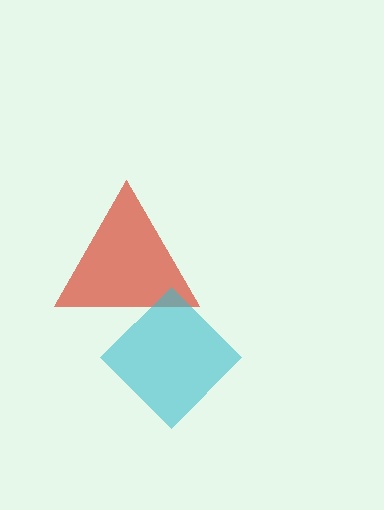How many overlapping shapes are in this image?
There are 2 overlapping shapes in the image.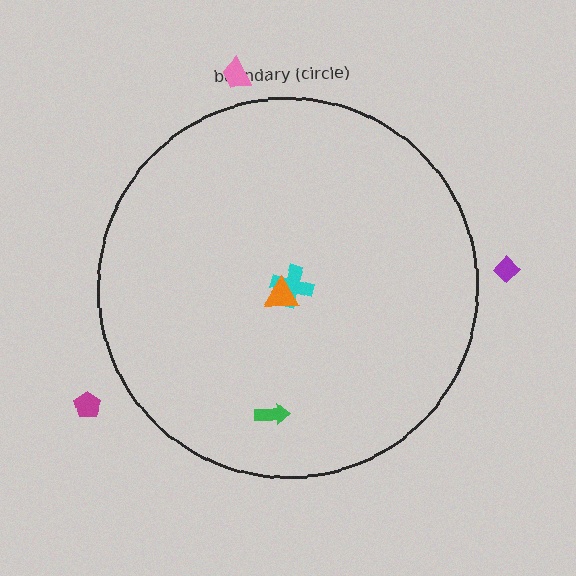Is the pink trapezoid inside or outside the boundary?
Outside.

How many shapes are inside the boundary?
3 inside, 3 outside.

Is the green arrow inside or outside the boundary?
Inside.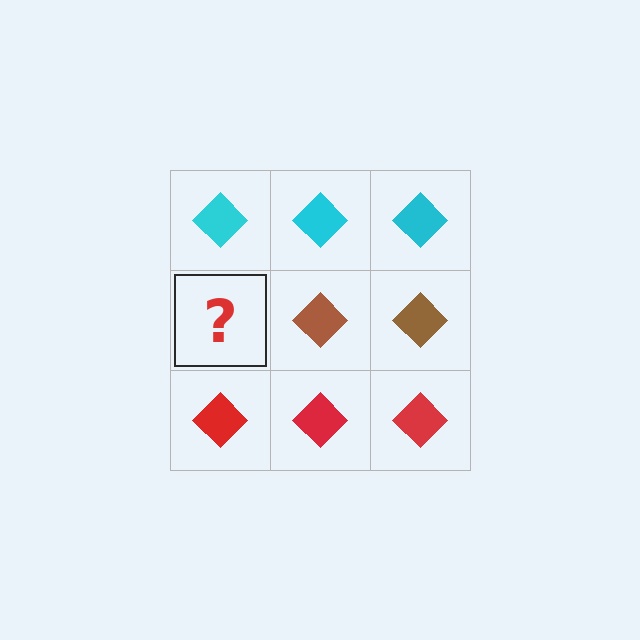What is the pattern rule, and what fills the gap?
The rule is that each row has a consistent color. The gap should be filled with a brown diamond.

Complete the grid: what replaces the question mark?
The question mark should be replaced with a brown diamond.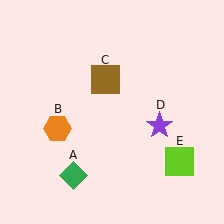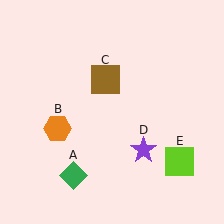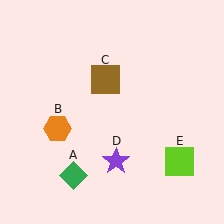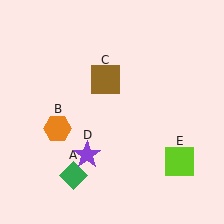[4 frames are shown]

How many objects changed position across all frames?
1 object changed position: purple star (object D).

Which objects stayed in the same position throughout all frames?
Green diamond (object A) and orange hexagon (object B) and brown square (object C) and lime square (object E) remained stationary.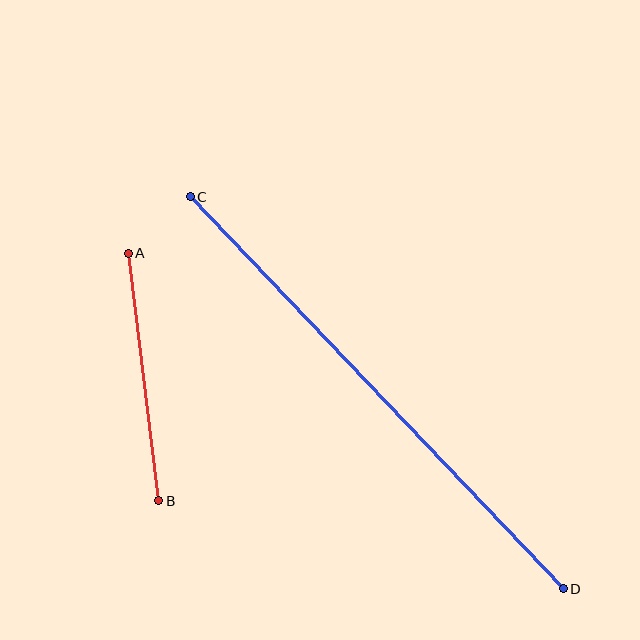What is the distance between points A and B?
The distance is approximately 249 pixels.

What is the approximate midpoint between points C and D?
The midpoint is at approximately (377, 393) pixels.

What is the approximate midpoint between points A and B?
The midpoint is at approximately (144, 377) pixels.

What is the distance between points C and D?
The distance is approximately 541 pixels.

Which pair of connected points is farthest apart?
Points C and D are farthest apart.